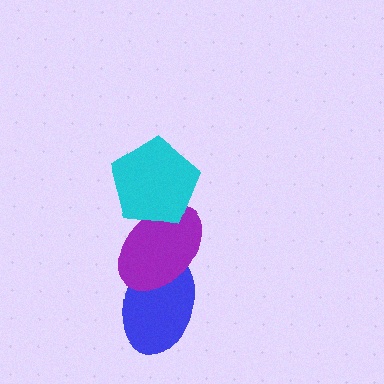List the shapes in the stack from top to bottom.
From top to bottom: the cyan pentagon, the purple ellipse, the blue ellipse.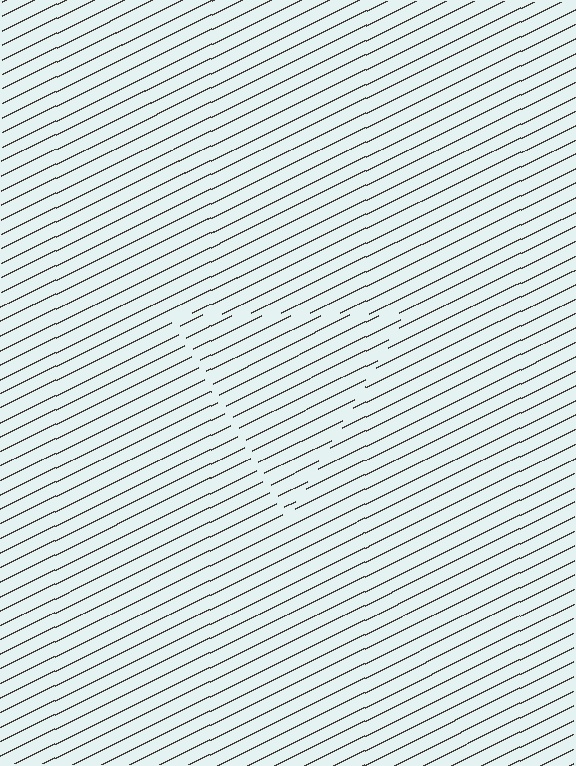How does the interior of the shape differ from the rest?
The interior of the shape contains the same grating, shifted by half a period — the contour is defined by the phase discontinuity where line-ends from the inner and outer gratings abut.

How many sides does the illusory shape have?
3 sides — the line-ends trace a triangle.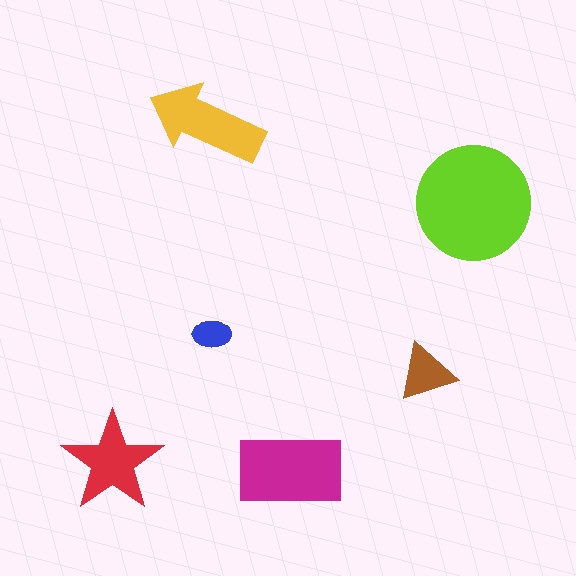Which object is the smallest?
The blue ellipse.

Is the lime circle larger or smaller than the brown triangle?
Larger.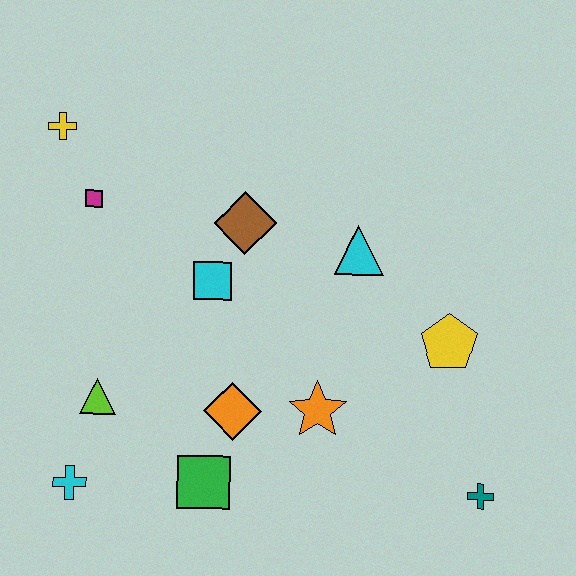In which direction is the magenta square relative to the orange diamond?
The magenta square is above the orange diamond.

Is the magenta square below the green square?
No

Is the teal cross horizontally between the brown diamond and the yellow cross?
No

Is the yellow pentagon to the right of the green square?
Yes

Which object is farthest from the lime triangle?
The teal cross is farthest from the lime triangle.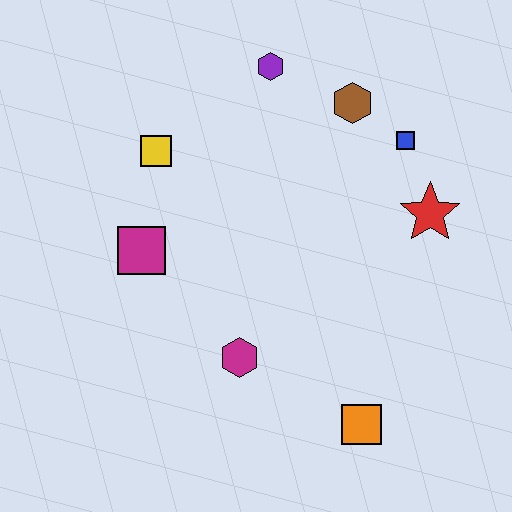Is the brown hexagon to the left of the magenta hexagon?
No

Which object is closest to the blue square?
The brown hexagon is closest to the blue square.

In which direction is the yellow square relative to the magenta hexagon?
The yellow square is above the magenta hexagon.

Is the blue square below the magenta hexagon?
No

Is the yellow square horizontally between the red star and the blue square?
No